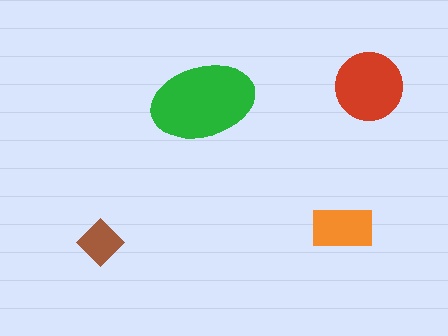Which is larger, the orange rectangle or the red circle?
The red circle.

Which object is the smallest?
The brown diamond.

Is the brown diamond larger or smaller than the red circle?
Smaller.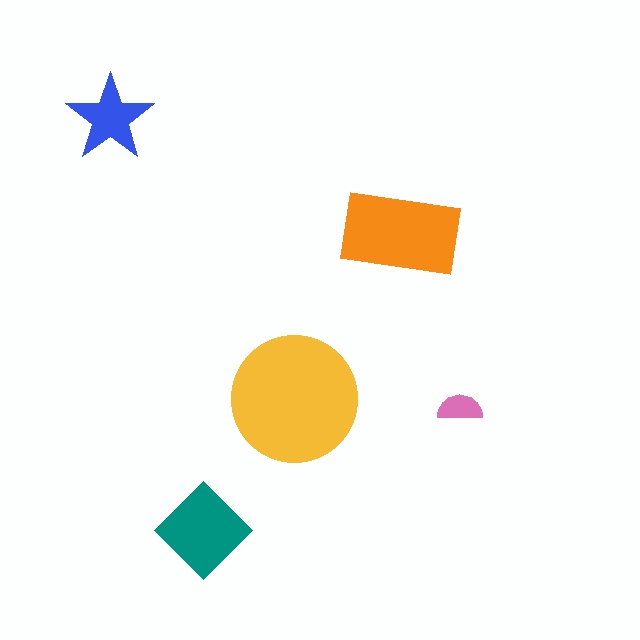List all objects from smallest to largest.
The pink semicircle, the blue star, the teal diamond, the orange rectangle, the yellow circle.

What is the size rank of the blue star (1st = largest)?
4th.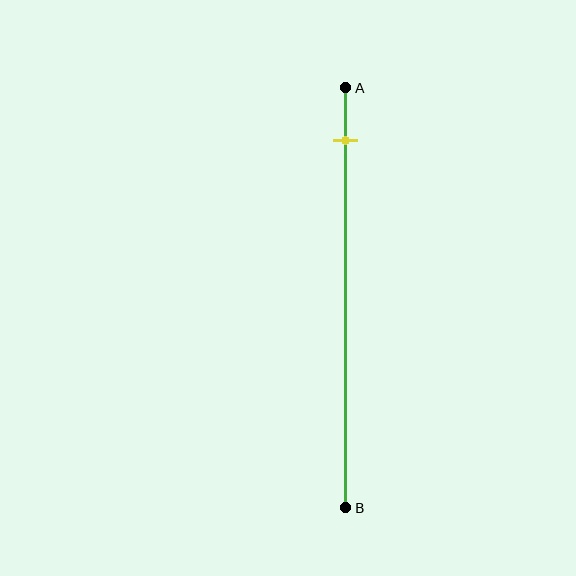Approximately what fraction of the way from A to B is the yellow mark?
The yellow mark is approximately 10% of the way from A to B.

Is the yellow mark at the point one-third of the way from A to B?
No, the mark is at about 10% from A, not at the 33% one-third point.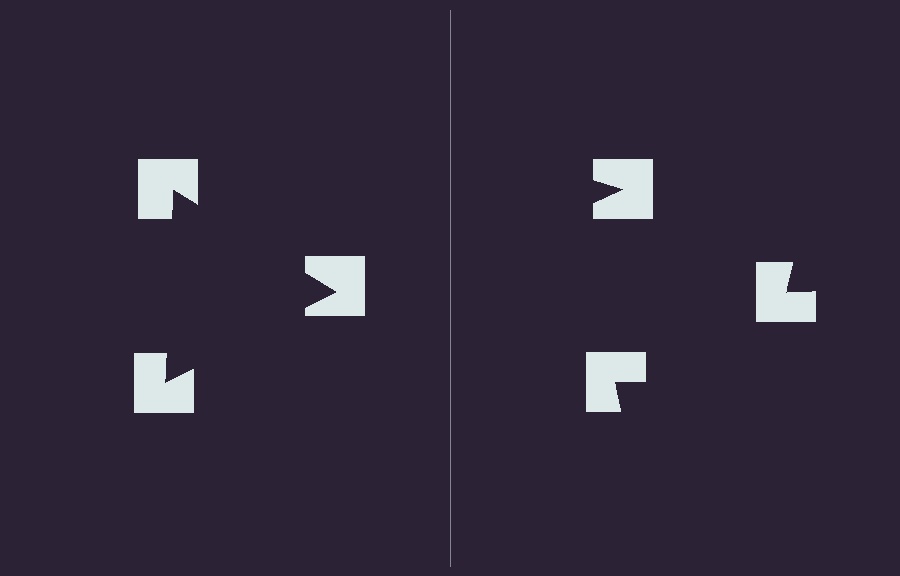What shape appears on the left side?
An illusory triangle.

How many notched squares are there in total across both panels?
6 — 3 on each side.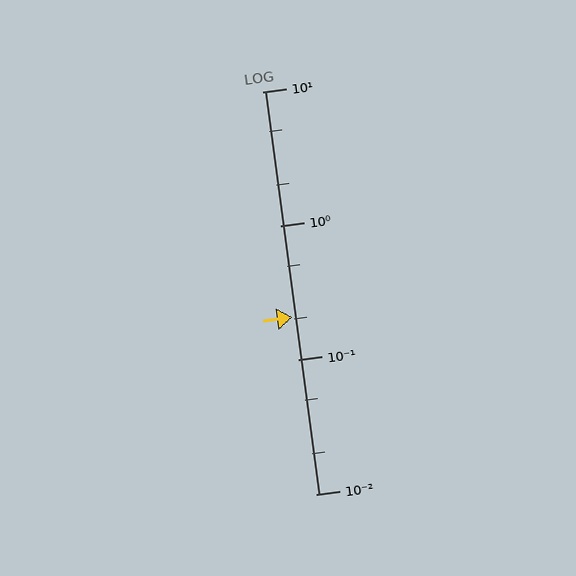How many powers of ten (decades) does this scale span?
The scale spans 3 decades, from 0.01 to 10.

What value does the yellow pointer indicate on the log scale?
The pointer indicates approximately 0.21.